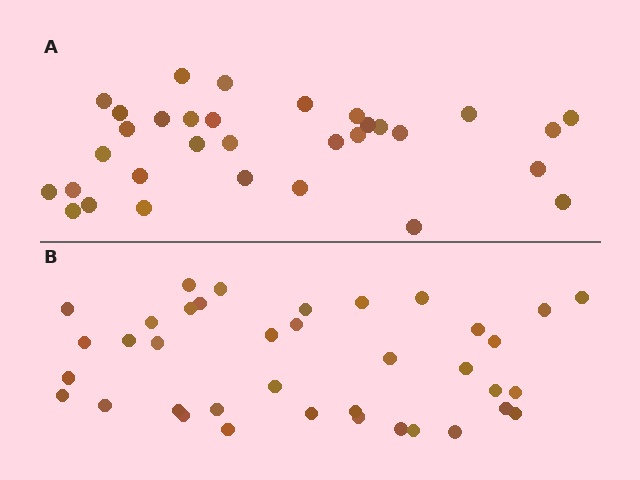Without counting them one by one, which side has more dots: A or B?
Region B (the bottom region) has more dots.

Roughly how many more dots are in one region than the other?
Region B has about 6 more dots than region A.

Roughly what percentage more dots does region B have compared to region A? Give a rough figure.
About 20% more.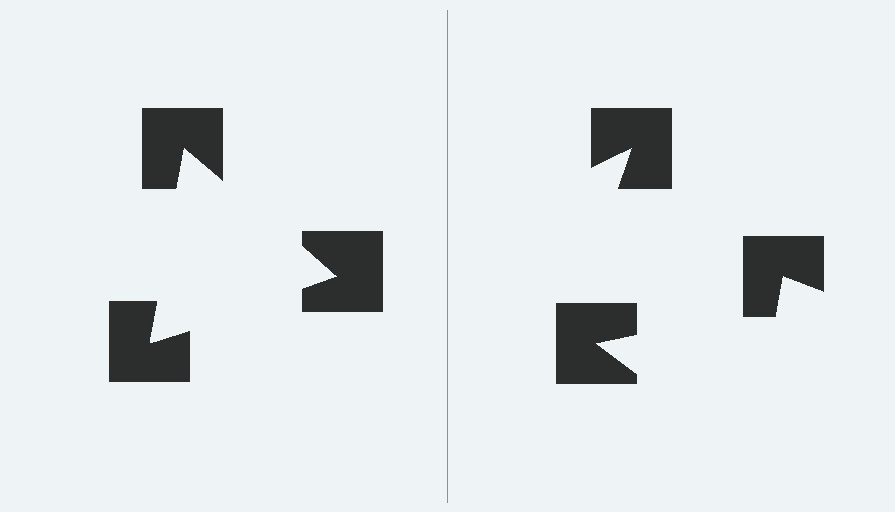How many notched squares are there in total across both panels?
6 — 3 on each side.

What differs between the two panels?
The notched squares are positioned identically on both sides; only the wedge orientations differ. On the left they align to a triangle; on the right they are misaligned.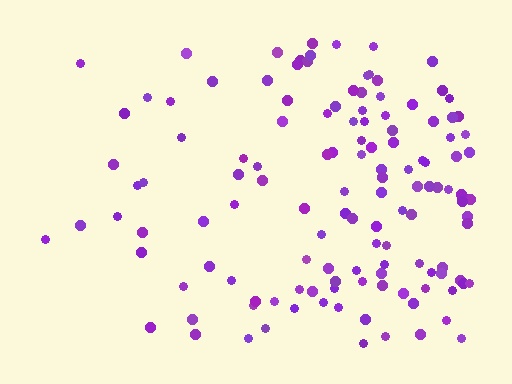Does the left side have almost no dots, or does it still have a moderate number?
Still a moderate number, just noticeably fewer than the right.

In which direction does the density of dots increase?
From left to right, with the right side densest.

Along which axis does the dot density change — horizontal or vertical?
Horizontal.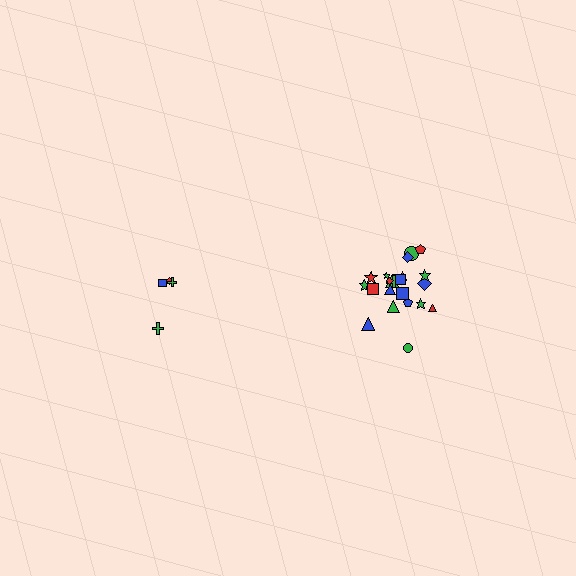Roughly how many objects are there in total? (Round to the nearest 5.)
Roughly 30 objects in total.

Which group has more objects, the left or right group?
The right group.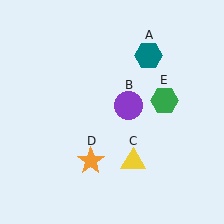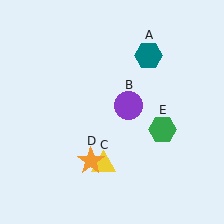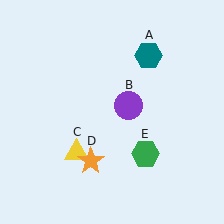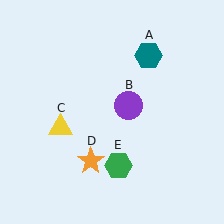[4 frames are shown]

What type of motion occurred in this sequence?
The yellow triangle (object C), green hexagon (object E) rotated clockwise around the center of the scene.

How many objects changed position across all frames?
2 objects changed position: yellow triangle (object C), green hexagon (object E).